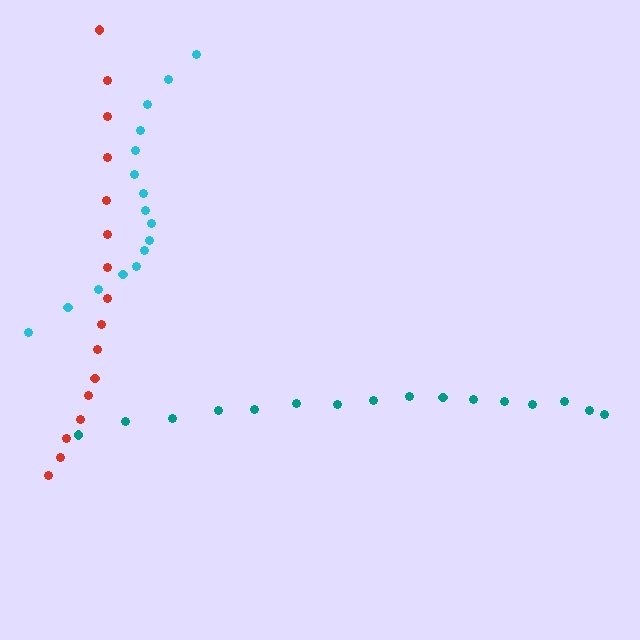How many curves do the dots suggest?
There are 3 distinct paths.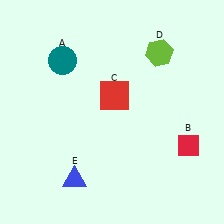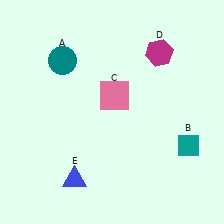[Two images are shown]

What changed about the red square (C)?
In Image 1, C is red. In Image 2, it changed to pink.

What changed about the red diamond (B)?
In Image 1, B is red. In Image 2, it changed to teal.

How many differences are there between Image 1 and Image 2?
There are 3 differences between the two images.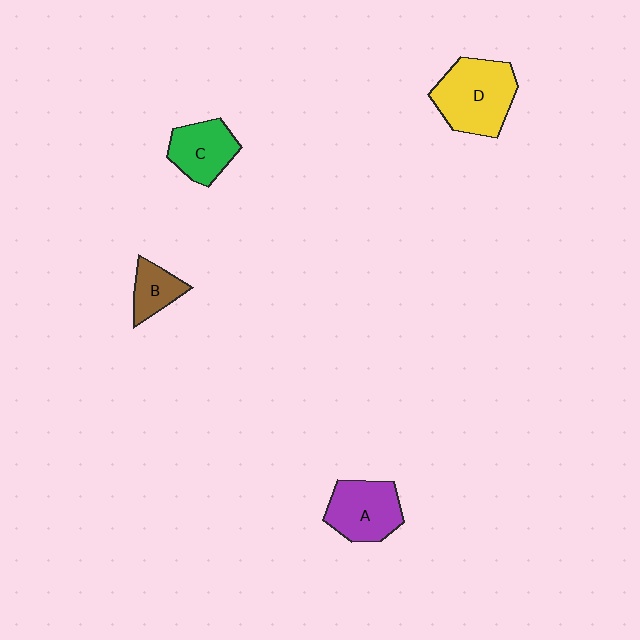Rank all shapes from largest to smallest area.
From largest to smallest: D (yellow), A (purple), C (green), B (brown).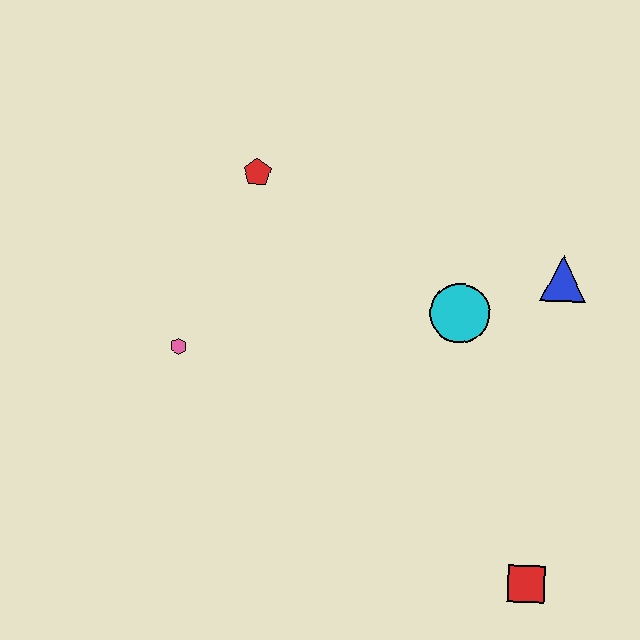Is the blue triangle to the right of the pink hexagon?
Yes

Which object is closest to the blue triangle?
The cyan circle is closest to the blue triangle.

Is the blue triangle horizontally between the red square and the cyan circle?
No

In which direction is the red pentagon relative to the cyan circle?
The red pentagon is to the left of the cyan circle.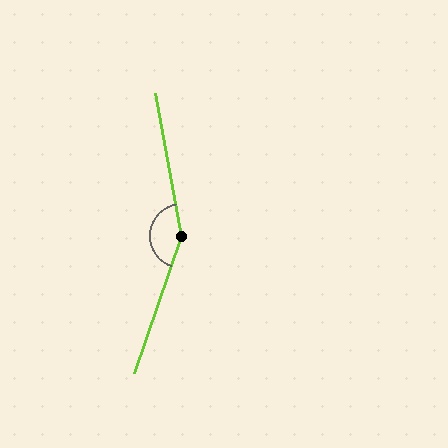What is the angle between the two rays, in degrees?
Approximately 151 degrees.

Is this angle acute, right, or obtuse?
It is obtuse.